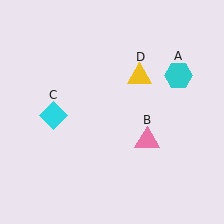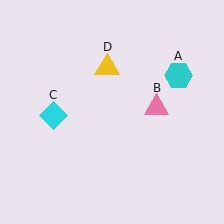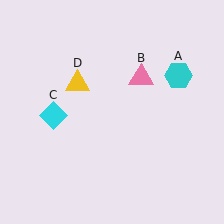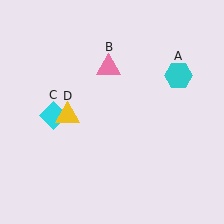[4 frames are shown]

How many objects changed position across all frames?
2 objects changed position: pink triangle (object B), yellow triangle (object D).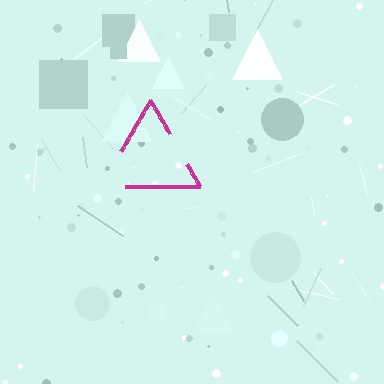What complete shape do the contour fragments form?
The contour fragments form a triangle.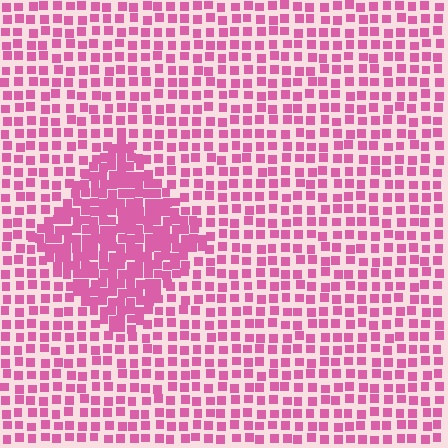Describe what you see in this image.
The image contains small pink elements arranged at two different densities. A diamond-shaped region is visible where the elements are more densely packed than the surrounding area.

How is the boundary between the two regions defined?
The boundary is defined by a change in element density (approximately 2.0x ratio). All elements are the same color, size, and shape.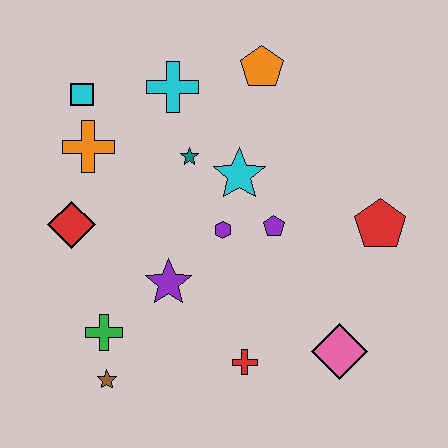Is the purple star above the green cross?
Yes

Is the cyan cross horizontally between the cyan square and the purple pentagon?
Yes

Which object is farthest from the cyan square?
The pink diamond is farthest from the cyan square.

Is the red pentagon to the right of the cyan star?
Yes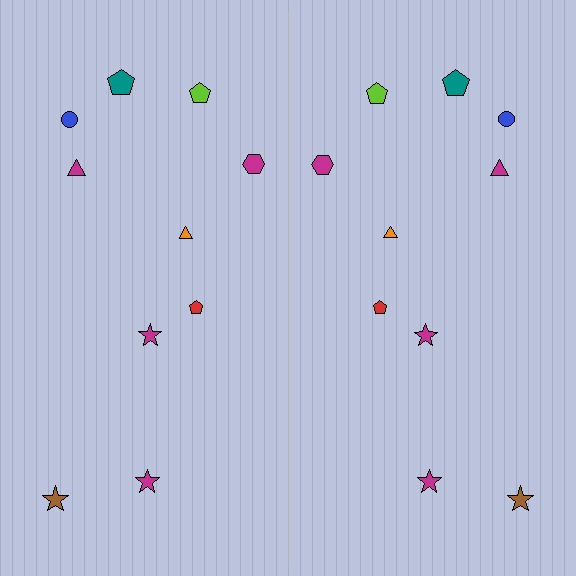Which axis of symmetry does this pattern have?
The pattern has a vertical axis of symmetry running through the center of the image.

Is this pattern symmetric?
Yes, this pattern has bilateral (reflection) symmetry.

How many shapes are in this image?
There are 20 shapes in this image.